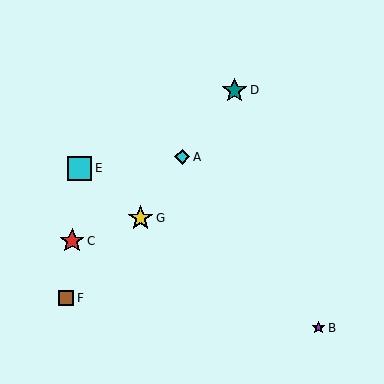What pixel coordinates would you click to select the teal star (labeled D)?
Click at (234, 90) to select the teal star D.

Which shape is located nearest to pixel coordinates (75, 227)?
The red star (labeled C) at (72, 241) is nearest to that location.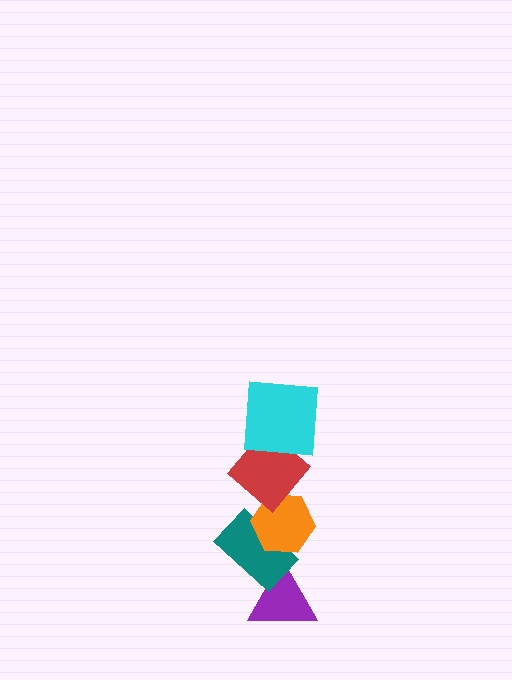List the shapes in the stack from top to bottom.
From top to bottom: the cyan square, the red diamond, the orange hexagon, the teal rectangle, the purple triangle.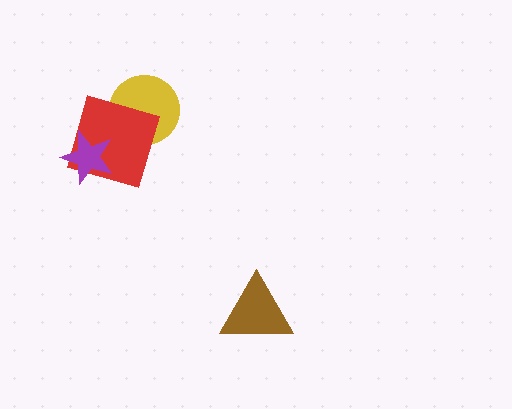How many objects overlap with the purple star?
1 object overlaps with the purple star.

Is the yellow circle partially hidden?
Yes, it is partially covered by another shape.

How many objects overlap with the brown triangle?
0 objects overlap with the brown triangle.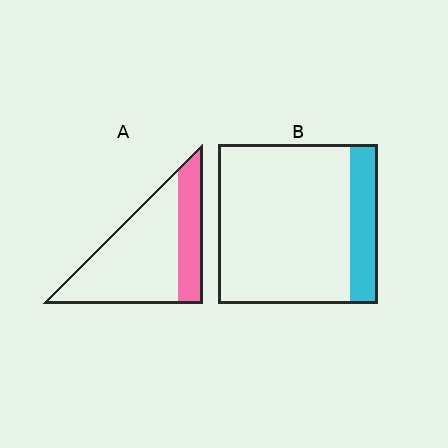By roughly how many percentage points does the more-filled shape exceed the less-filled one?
By roughly 10 percentage points (A over B).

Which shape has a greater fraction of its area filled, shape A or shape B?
Shape A.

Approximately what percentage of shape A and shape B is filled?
A is approximately 30% and B is approximately 20%.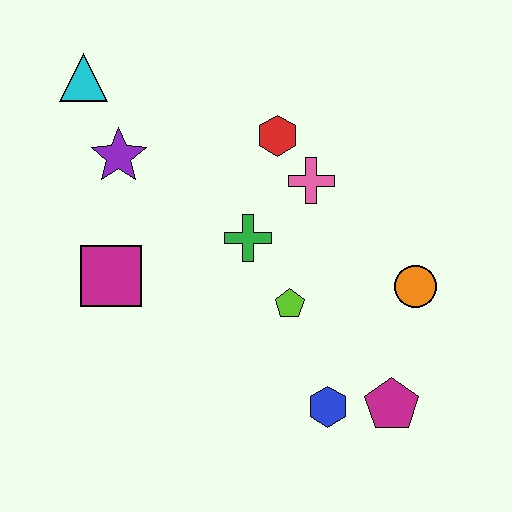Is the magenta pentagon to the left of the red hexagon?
No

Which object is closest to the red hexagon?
The pink cross is closest to the red hexagon.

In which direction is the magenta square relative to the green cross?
The magenta square is to the left of the green cross.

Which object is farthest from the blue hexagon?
The cyan triangle is farthest from the blue hexagon.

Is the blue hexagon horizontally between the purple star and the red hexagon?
No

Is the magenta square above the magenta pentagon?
Yes